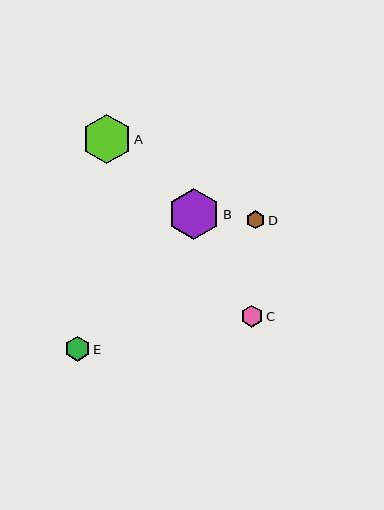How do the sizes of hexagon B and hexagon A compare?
Hexagon B and hexagon A are approximately the same size.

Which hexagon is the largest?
Hexagon B is the largest with a size of approximately 51 pixels.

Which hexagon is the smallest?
Hexagon D is the smallest with a size of approximately 18 pixels.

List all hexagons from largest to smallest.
From largest to smallest: B, A, E, C, D.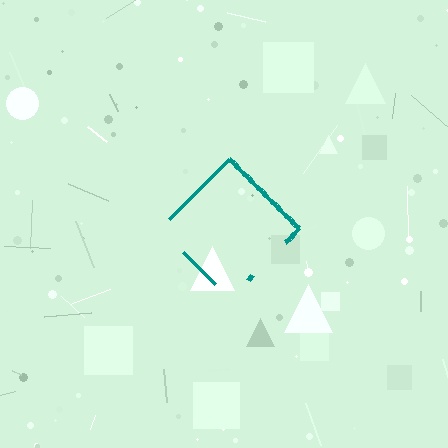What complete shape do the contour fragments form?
The contour fragments form a diamond.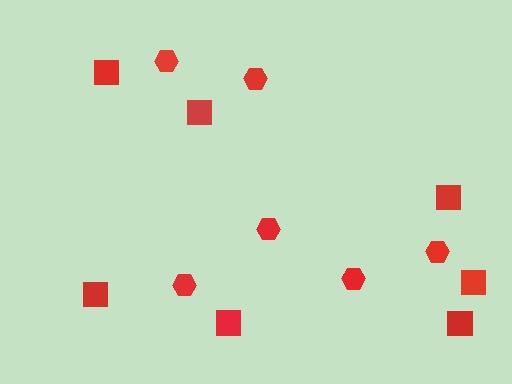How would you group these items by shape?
There are 2 groups: one group of hexagons (6) and one group of squares (7).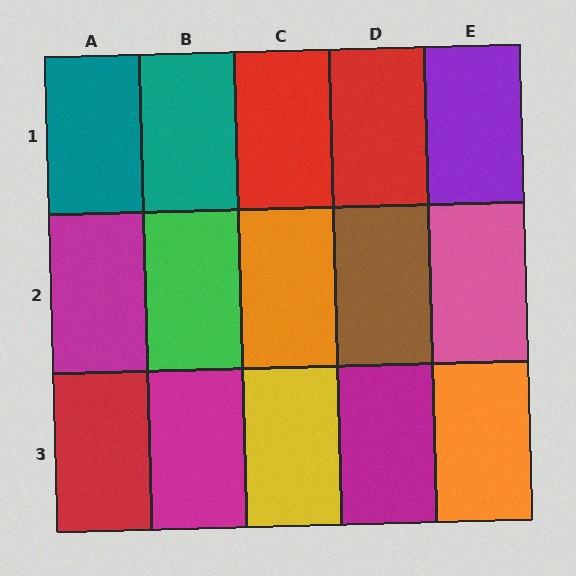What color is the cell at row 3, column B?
Magenta.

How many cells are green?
1 cell is green.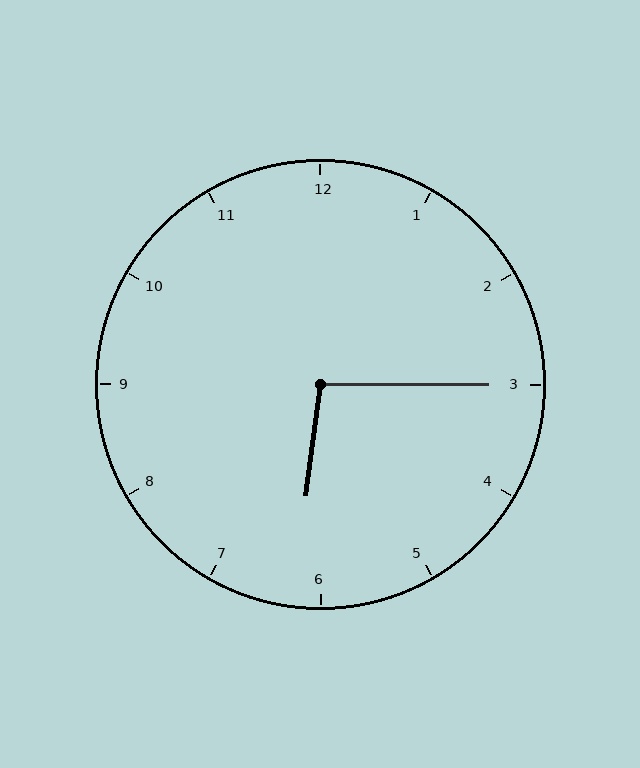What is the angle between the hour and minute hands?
Approximately 98 degrees.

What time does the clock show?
6:15.